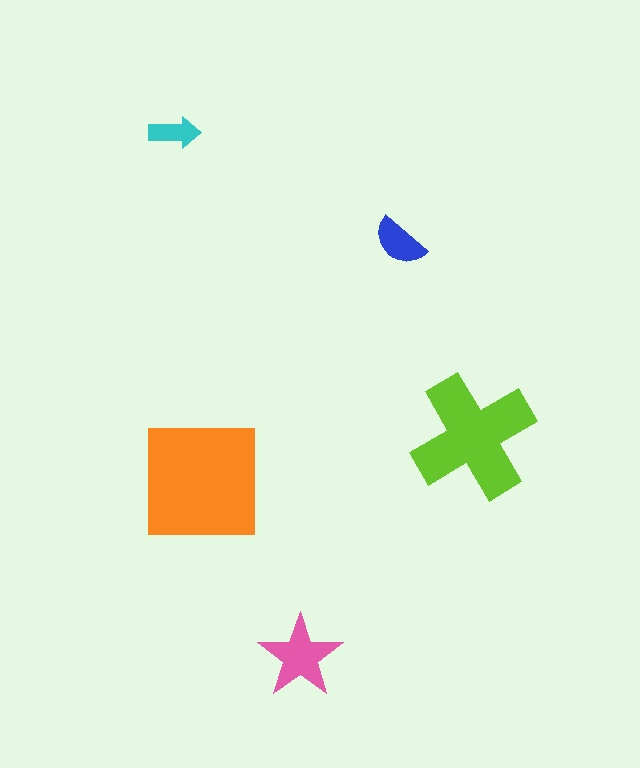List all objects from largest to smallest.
The orange square, the lime cross, the pink star, the blue semicircle, the cyan arrow.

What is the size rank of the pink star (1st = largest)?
3rd.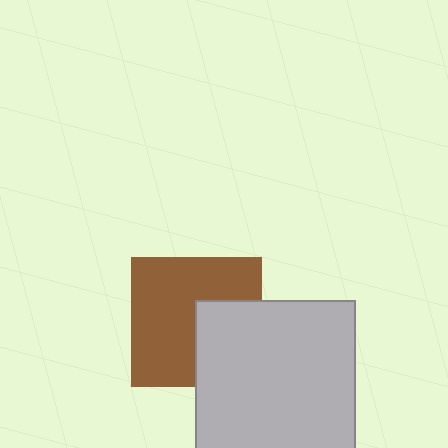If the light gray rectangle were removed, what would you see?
You would see the complete brown square.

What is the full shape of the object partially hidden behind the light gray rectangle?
The partially hidden object is a brown square.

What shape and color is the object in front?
The object in front is a light gray rectangle.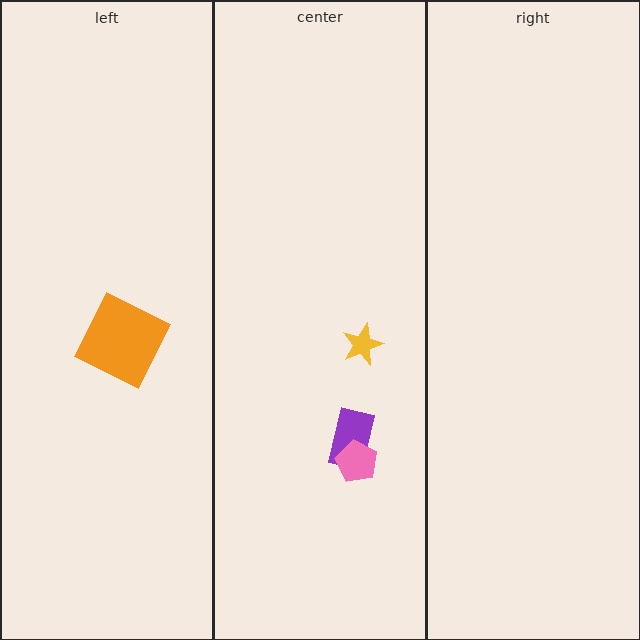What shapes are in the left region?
The orange square.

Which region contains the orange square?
The left region.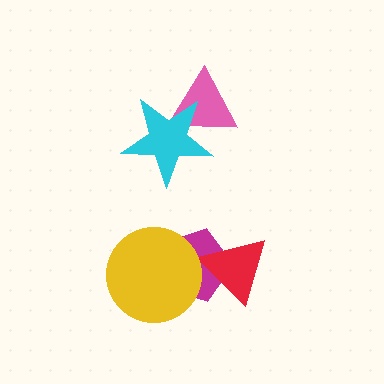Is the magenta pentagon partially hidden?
Yes, it is partially covered by another shape.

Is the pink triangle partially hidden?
Yes, it is partially covered by another shape.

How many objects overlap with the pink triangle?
1 object overlaps with the pink triangle.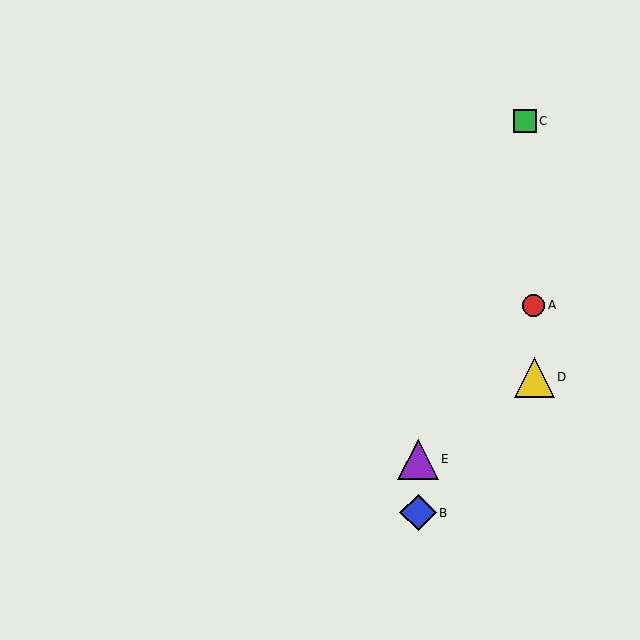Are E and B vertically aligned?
Yes, both are at x≈418.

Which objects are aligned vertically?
Objects B, E are aligned vertically.